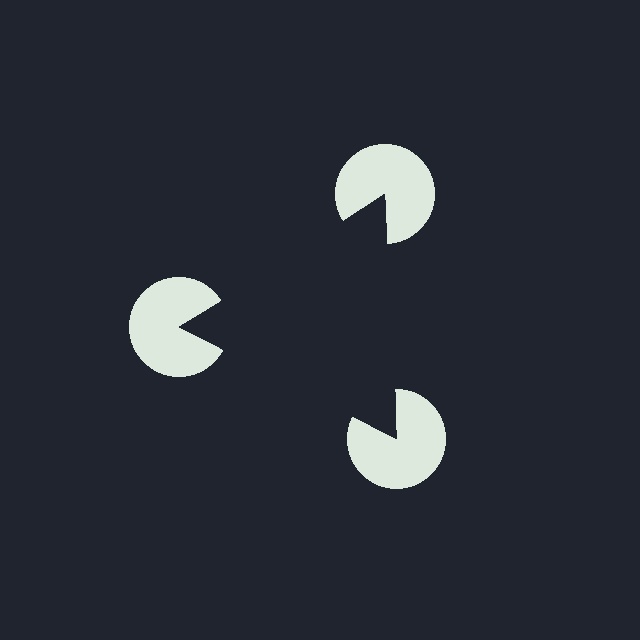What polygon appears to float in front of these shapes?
An illusory triangle — its edges are inferred from the aligned wedge cuts in the pac-man discs, not physically drawn.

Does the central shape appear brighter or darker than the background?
It typically appears slightly darker than the background, even though no actual brightness change is drawn.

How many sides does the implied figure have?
3 sides.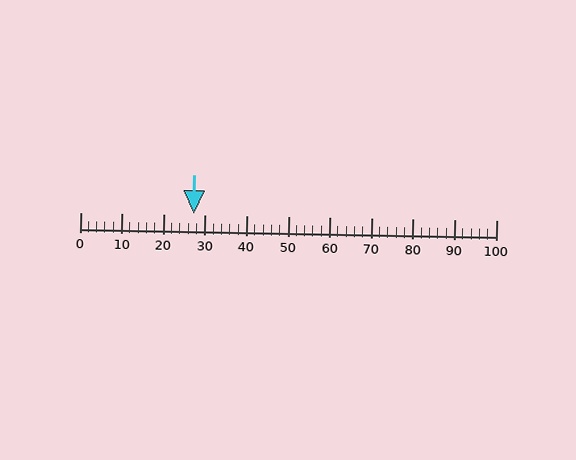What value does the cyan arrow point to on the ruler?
The cyan arrow points to approximately 27.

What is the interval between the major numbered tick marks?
The major tick marks are spaced 10 units apart.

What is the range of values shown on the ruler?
The ruler shows values from 0 to 100.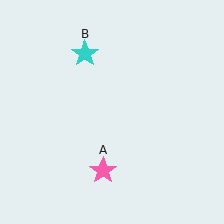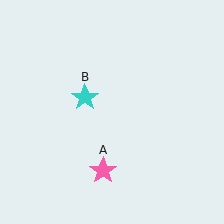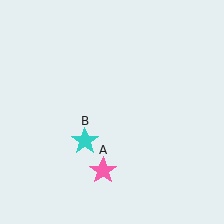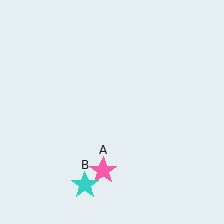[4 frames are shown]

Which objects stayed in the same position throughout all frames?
Pink star (object A) remained stationary.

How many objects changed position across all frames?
1 object changed position: cyan star (object B).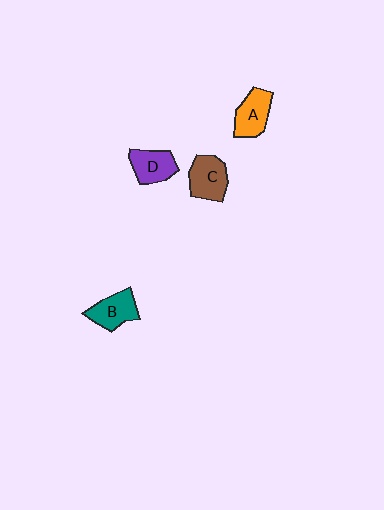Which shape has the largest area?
Shape C (brown).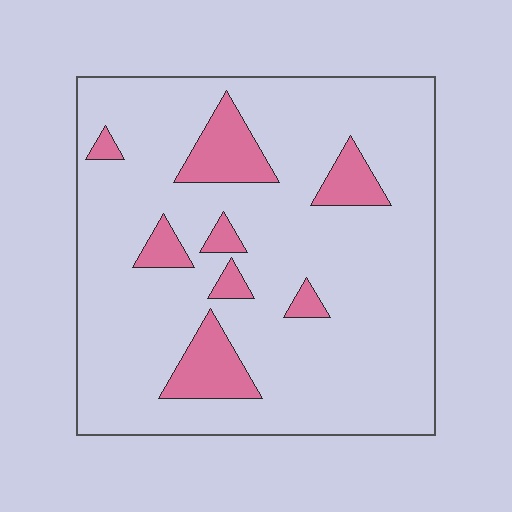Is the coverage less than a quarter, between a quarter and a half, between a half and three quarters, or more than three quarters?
Less than a quarter.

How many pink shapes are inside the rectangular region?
8.